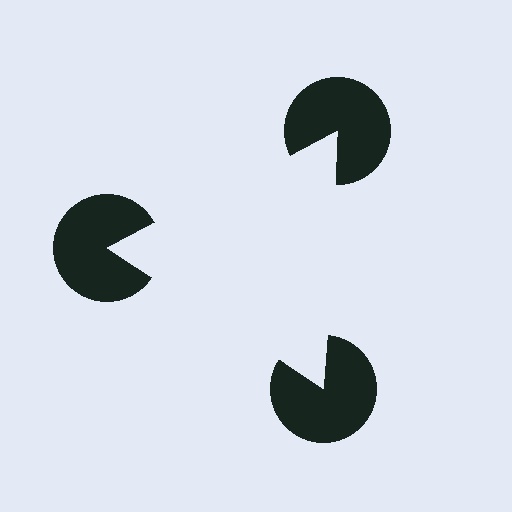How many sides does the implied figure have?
3 sides.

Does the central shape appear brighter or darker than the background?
It typically appears slightly brighter than the background, even though no actual brightness change is drawn.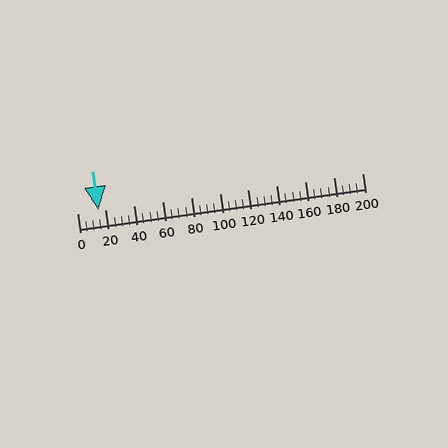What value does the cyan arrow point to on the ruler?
The cyan arrow points to approximately 15.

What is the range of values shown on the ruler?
The ruler shows values from 0 to 200.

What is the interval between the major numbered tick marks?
The major tick marks are spaced 20 units apart.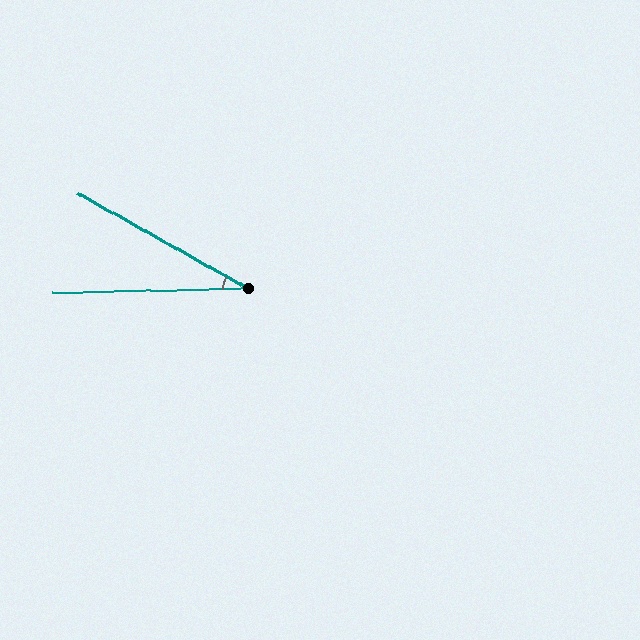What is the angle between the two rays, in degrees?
Approximately 30 degrees.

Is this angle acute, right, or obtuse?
It is acute.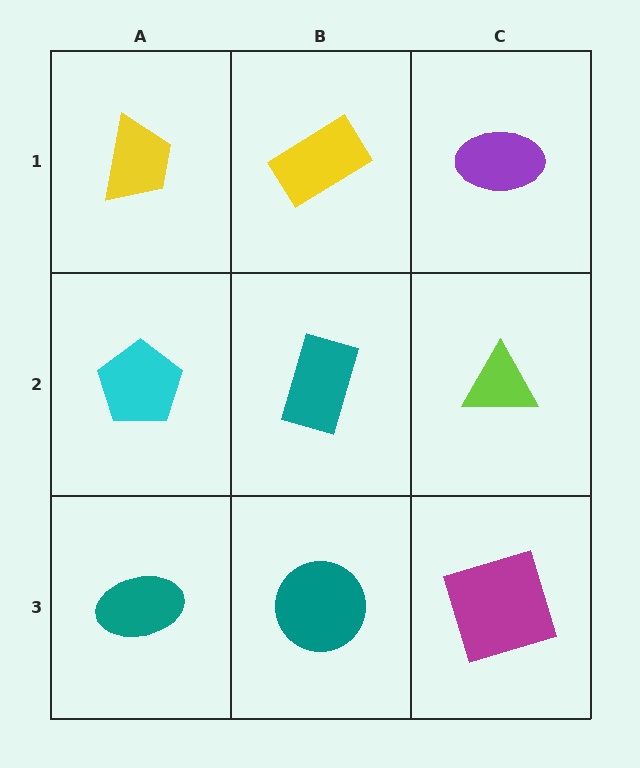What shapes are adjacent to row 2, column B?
A yellow rectangle (row 1, column B), a teal circle (row 3, column B), a cyan pentagon (row 2, column A), a lime triangle (row 2, column C).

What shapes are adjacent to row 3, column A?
A cyan pentagon (row 2, column A), a teal circle (row 3, column B).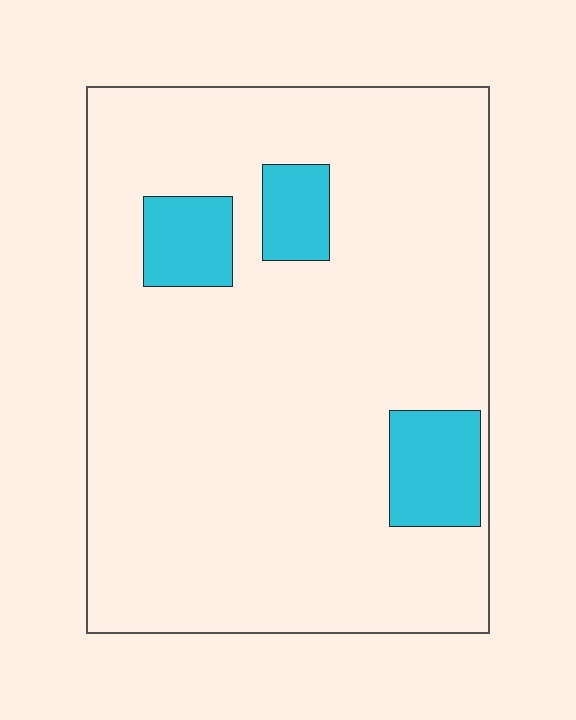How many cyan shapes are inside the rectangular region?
3.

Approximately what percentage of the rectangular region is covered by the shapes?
Approximately 10%.